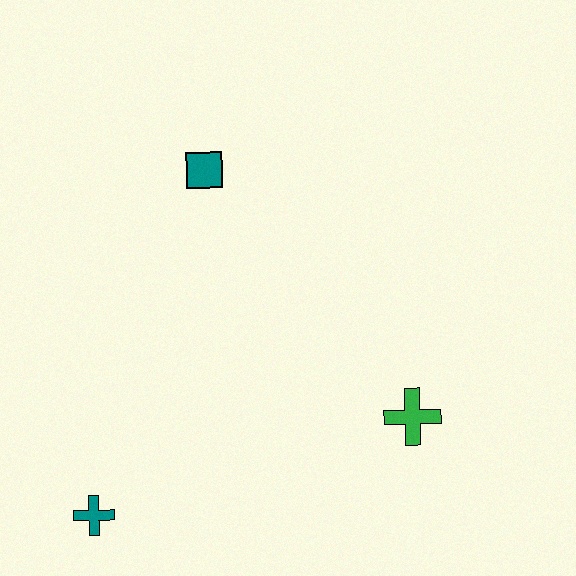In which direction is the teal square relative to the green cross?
The teal square is above the green cross.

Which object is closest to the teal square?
The green cross is closest to the teal square.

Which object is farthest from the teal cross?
The teal square is farthest from the teal cross.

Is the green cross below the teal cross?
No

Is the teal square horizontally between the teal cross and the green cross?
Yes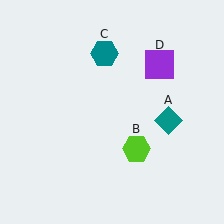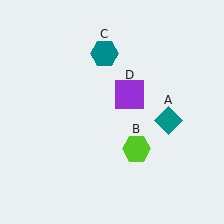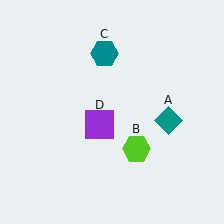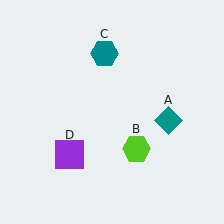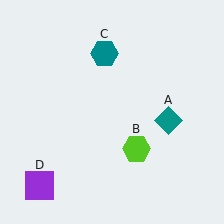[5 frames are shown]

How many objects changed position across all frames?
1 object changed position: purple square (object D).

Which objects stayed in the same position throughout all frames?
Teal diamond (object A) and lime hexagon (object B) and teal hexagon (object C) remained stationary.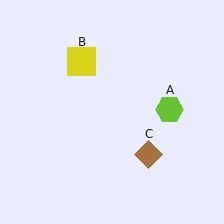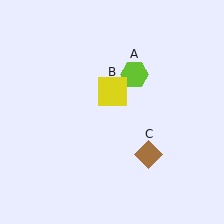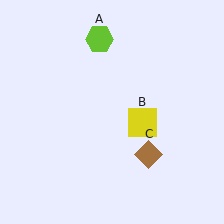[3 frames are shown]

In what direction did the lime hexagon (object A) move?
The lime hexagon (object A) moved up and to the left.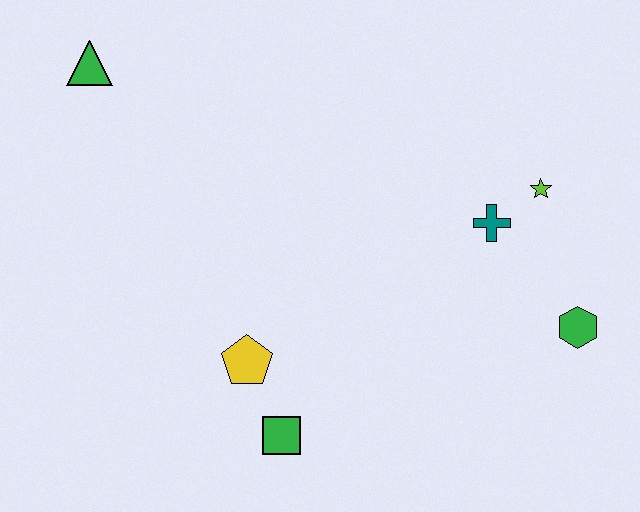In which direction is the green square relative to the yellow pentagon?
The green square is below the yellow pentagon.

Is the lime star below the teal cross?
No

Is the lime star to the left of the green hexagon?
Yes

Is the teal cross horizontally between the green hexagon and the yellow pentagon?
Yes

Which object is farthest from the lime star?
The green triangle is farthest from the lime star.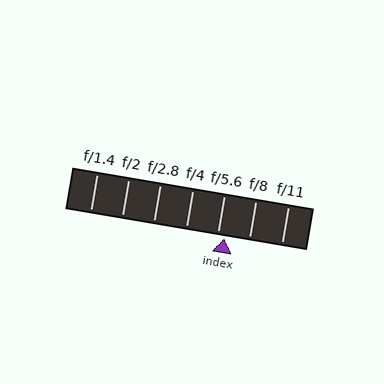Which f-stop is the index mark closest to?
The index mark is closest to f/5.6.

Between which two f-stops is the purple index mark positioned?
The index mark is between f/5.6 and f/8.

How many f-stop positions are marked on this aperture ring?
There are 7 f-stop positions marked.